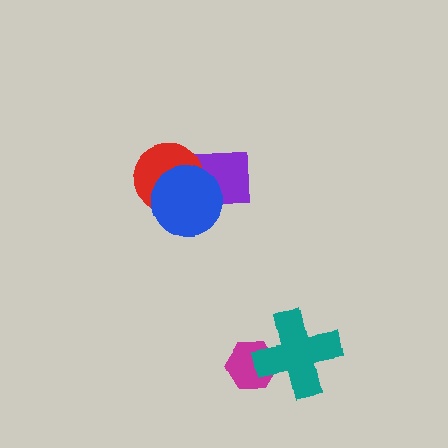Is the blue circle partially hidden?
No, no other shape covers it.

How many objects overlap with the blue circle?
2 objects overlap with the blue circle.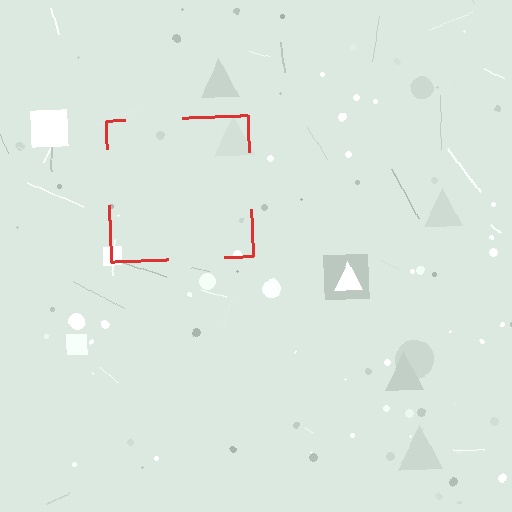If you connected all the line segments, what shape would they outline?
They would outline a square.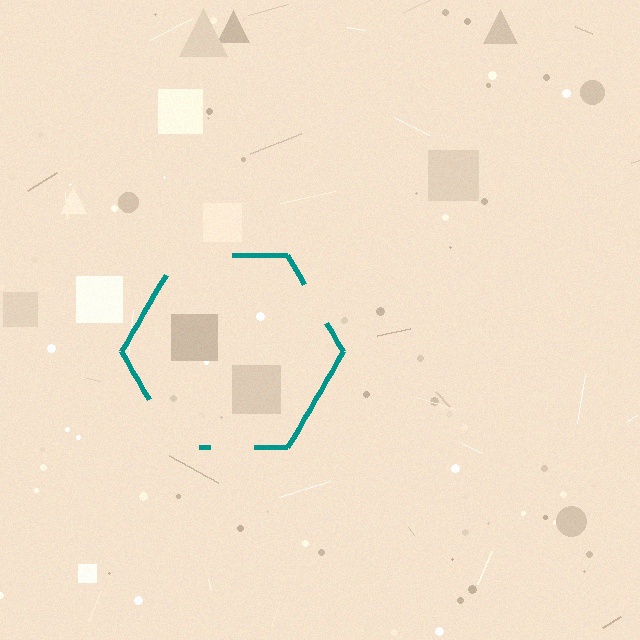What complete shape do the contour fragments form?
The contour fragments form a hexagon.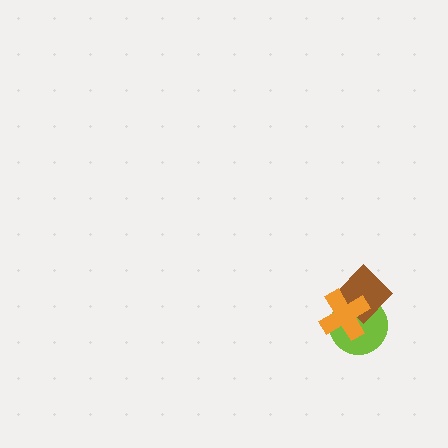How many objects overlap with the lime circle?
2 objects overlap with the lime circle.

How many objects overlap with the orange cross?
2 objects overlap with the orange cross.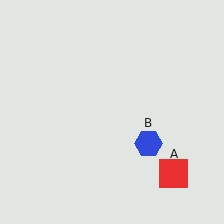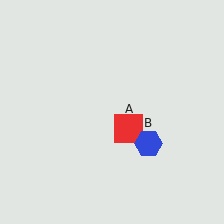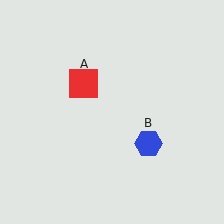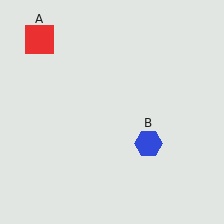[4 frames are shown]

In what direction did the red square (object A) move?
The red square (object A) moved up and to the left.